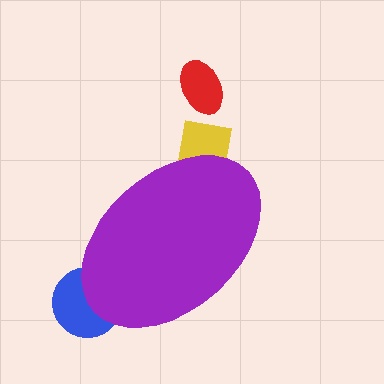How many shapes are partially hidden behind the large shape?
2 shapes are partially hidden.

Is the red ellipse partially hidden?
No, the red ellipse is fully visible.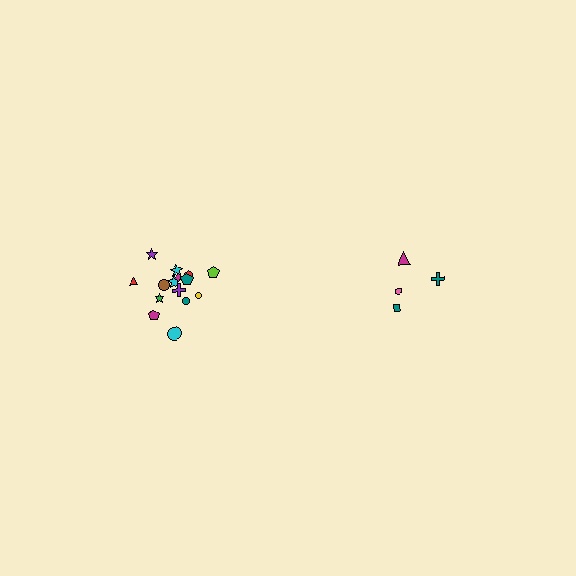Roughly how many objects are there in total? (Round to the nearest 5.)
Roughly 20 objects in total.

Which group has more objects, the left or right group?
The left group.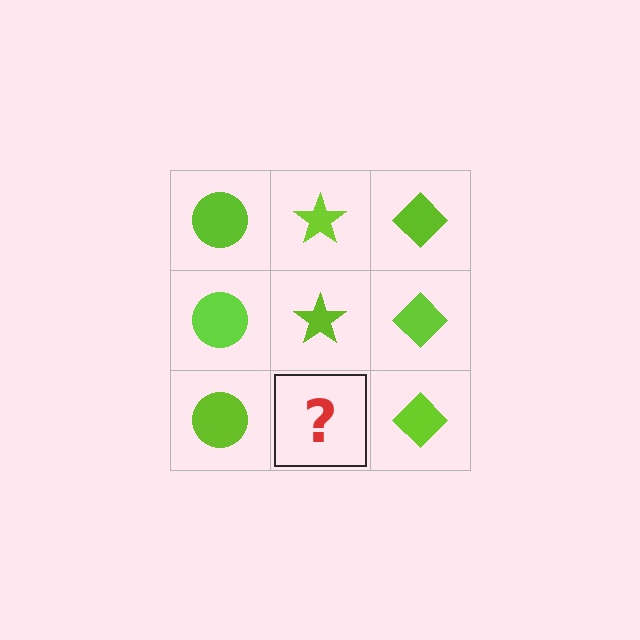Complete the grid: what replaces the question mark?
The question mark should be replaced with a lime star.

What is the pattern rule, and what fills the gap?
The rule is that each column has a consistent shape. The gap should be filled with a lime star.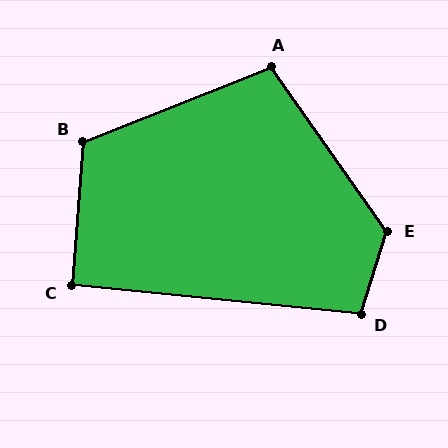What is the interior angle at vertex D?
Approximately 102 degrees (obtuse).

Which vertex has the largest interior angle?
E, at approximately 127 degrees.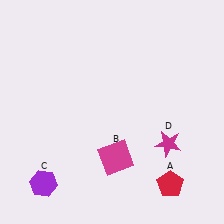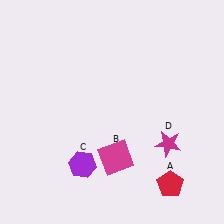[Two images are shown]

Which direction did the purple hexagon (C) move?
The purple hexagon (C) moved right.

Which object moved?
The purple hexagon (C) moved right.